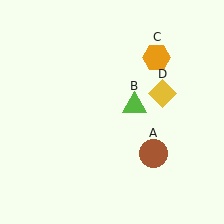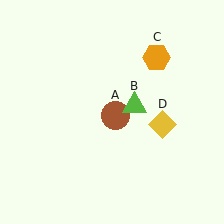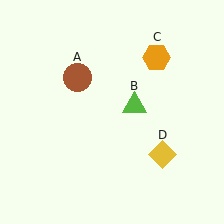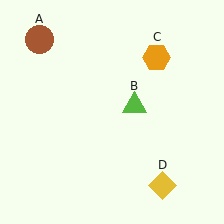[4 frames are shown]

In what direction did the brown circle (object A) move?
The brown circle (object A) moved up and to the left.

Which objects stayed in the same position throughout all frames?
Lime triangle (object B) and orange hexagon (object C) remained stationary.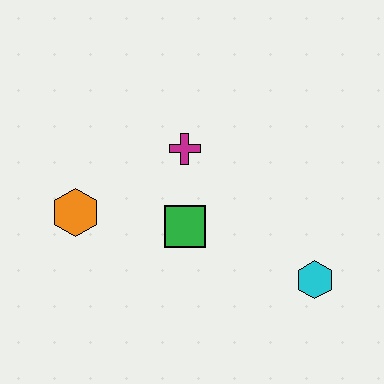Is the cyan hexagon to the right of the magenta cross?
Yes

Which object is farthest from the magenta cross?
The cyan hexagon is farthest from the magenta cross.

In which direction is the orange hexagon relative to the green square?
The orange hexagon is to the left of the green square.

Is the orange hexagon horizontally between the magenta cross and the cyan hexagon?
No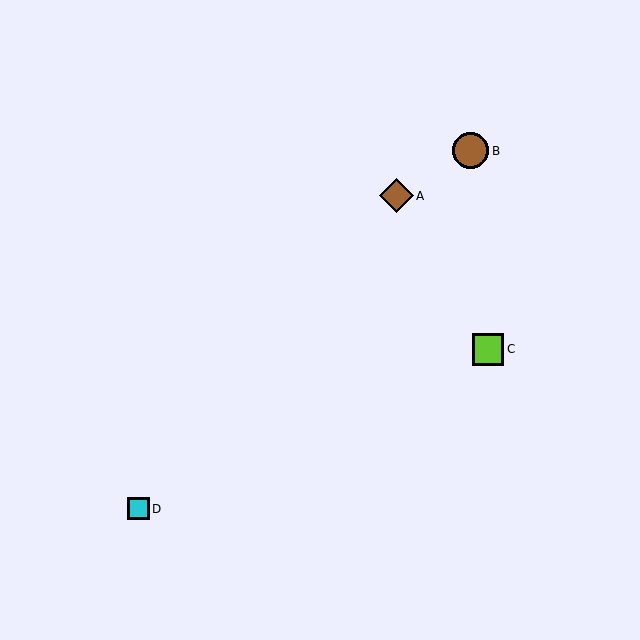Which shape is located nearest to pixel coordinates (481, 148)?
The brown circle (labeled B) at (471, 151) is nearest to that location.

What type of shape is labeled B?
Shape B is a brown circle.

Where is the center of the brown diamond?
The center of the brown diamond is at (396, 196).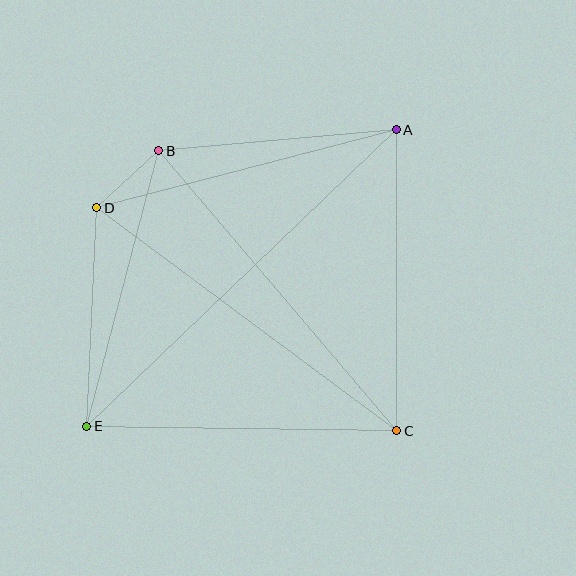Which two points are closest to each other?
Points B and D are closest to each other.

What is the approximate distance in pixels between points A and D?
The distance between A and D is approximately 309 pixels.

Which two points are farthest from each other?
Points A and E are farthest from each other.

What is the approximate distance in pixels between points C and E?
The distance between C and E is approximately 310 pixels.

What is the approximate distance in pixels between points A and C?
The distance between A and C is approximately 301 pixels.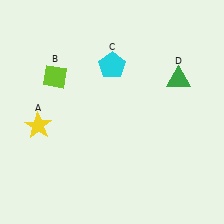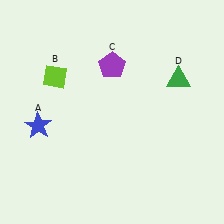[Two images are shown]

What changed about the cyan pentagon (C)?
In Image 1, C is cyan. In Image 2, it changed to purple.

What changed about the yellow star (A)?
In Image 1, A is yellow. In Image 2, it changed to blue.